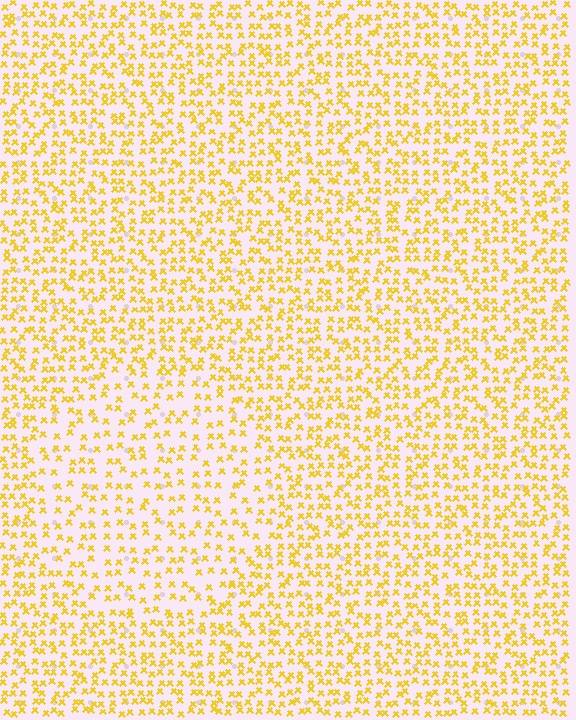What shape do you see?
I see a circle.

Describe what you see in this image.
The image contains small yellow elements arranged at two different densities. A circle-shaped region is visible where the elements are less densely packed than the surrounding area.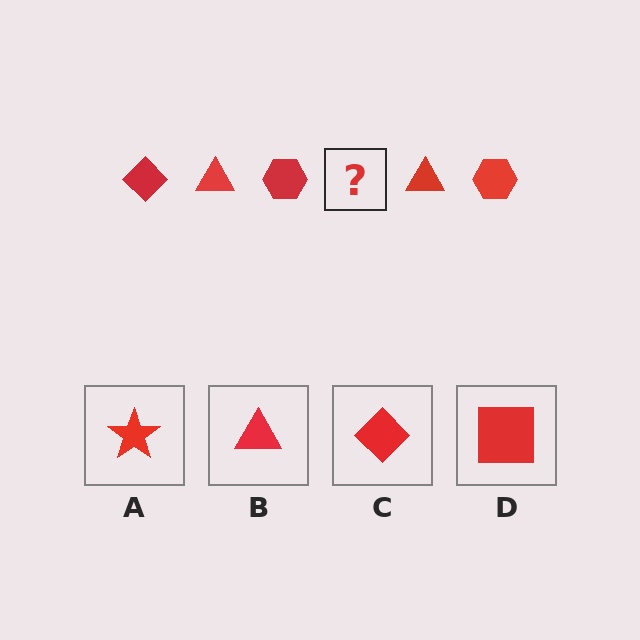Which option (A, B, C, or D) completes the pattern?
C.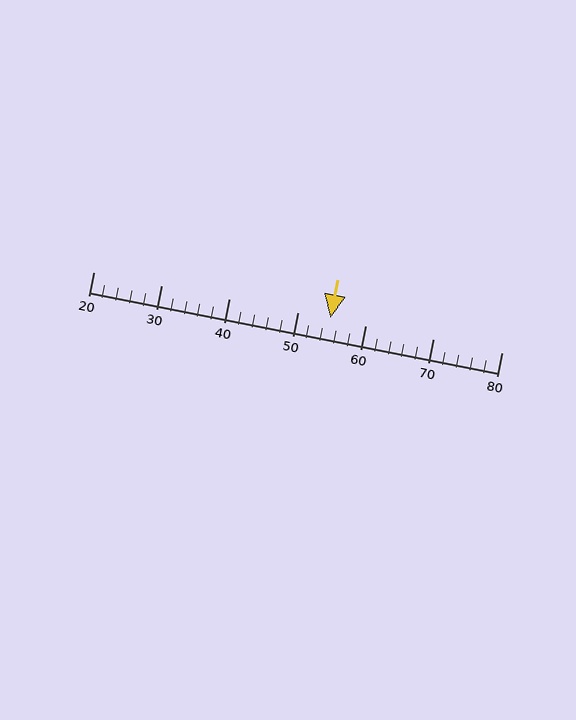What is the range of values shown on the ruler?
The ruler shows values from 20 to 80.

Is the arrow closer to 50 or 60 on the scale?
The arrow is closer to 50.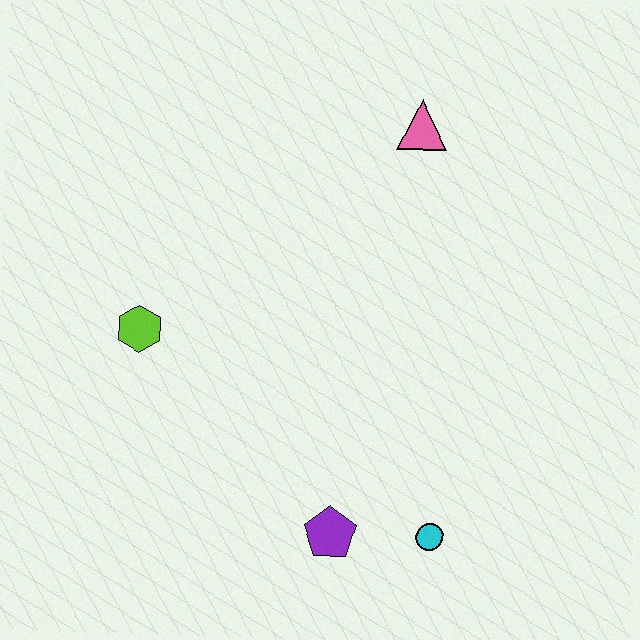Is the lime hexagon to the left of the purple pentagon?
Yes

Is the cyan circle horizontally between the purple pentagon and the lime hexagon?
No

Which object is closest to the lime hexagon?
The purple pentagon is closest to the lime hexagon.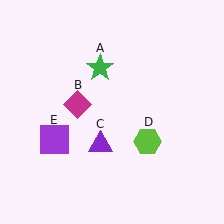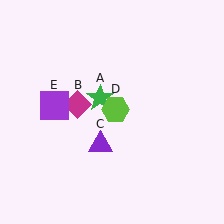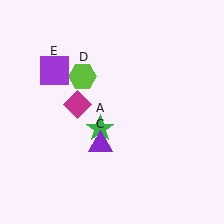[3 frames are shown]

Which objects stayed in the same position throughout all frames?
Magenta diamond (object B) and purple triangle (object C) remained stationary.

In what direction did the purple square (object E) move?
The purple square (object E) moved up.